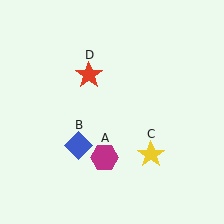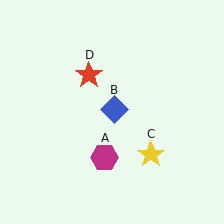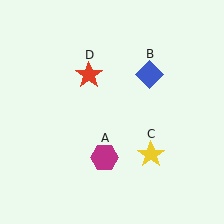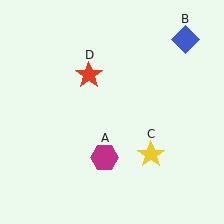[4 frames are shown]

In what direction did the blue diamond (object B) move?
The blue diamond (object B) moved up and to the right.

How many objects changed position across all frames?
1 object changed position: blue diamond (object B).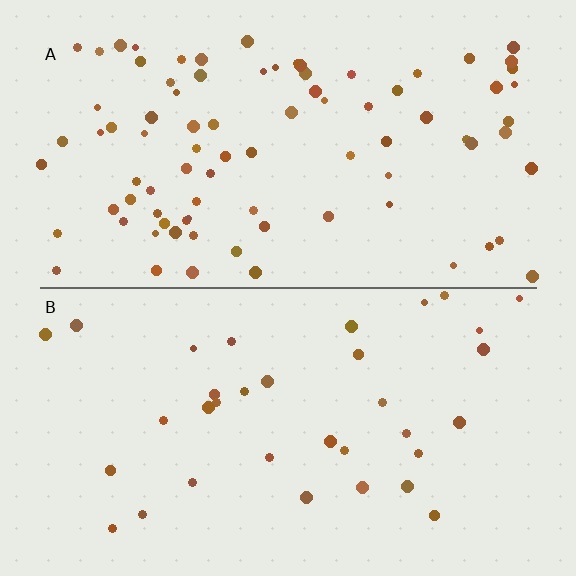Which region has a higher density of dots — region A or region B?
A (the top).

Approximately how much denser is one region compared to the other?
Approximately 2.5× — region A over region B.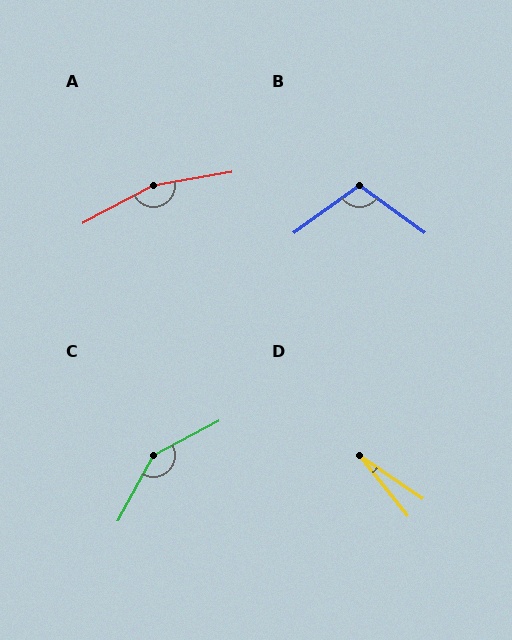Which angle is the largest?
A, at approximately 161 degrees.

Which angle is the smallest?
D, at approximately 17 degrees.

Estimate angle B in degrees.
Approximately 109 degrees.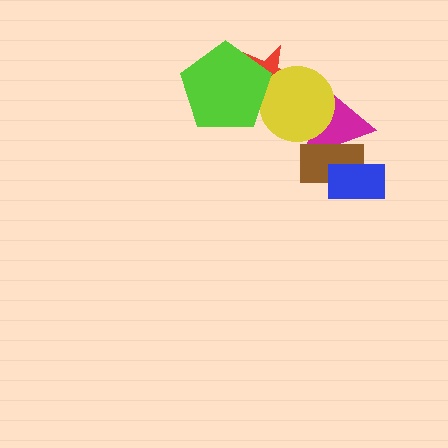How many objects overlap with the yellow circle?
3 objects overlap with the yellow circle.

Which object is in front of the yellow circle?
The lime pentagon is in front of the yellow circle.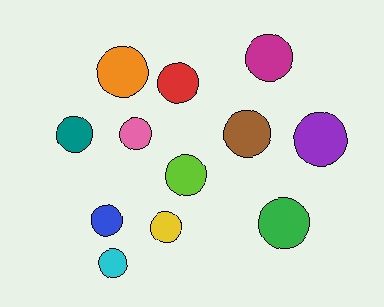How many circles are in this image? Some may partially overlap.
There are 12 circles.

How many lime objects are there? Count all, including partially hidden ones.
There is 1 lime object.